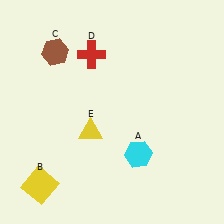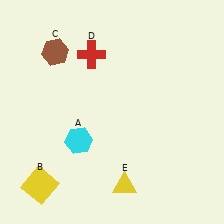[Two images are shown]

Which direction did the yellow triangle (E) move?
The yellow triangle (E) moved down.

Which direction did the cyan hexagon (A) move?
The cyan hexagon (A) moved left.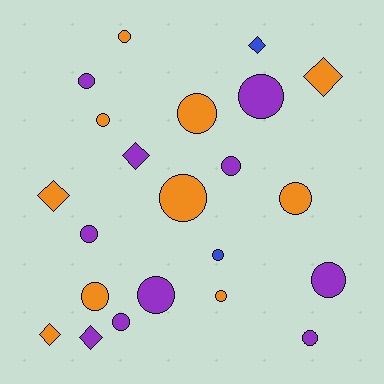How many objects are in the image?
There are 22 objects.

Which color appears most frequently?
Orange, with 10 objects.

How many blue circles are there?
There is 1 blue circle.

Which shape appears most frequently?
Circle, with 16 objects.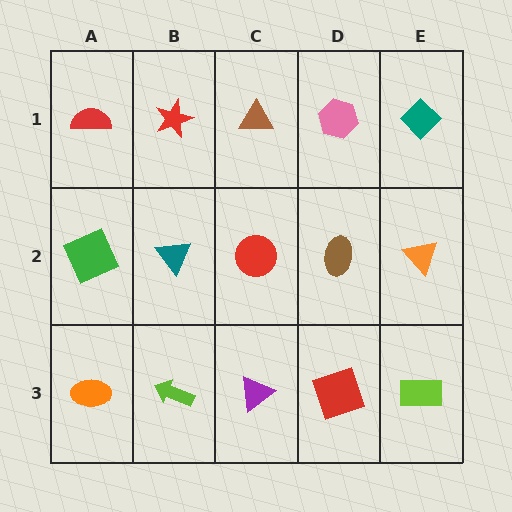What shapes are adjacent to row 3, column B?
A teal triangle (row 2, column B), an orange ellipse (row 3, column A), a purple triangle (row 3, column C).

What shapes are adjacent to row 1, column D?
A brown ellipse (row 2, column D), a brown triangle (row 1, column C), a teal diamond (row 1, column E).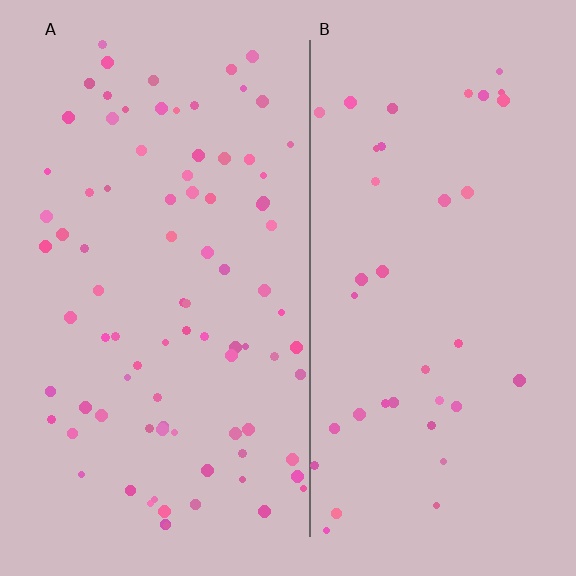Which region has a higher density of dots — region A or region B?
A (the left).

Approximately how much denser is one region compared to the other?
Approximately 2.3× — region A over region B.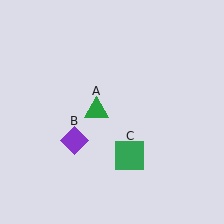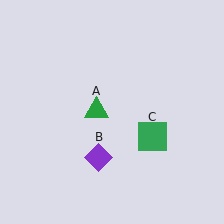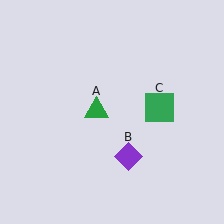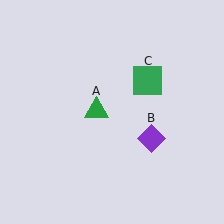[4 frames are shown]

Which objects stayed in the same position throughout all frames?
Green triangle (object A) remained stationary.